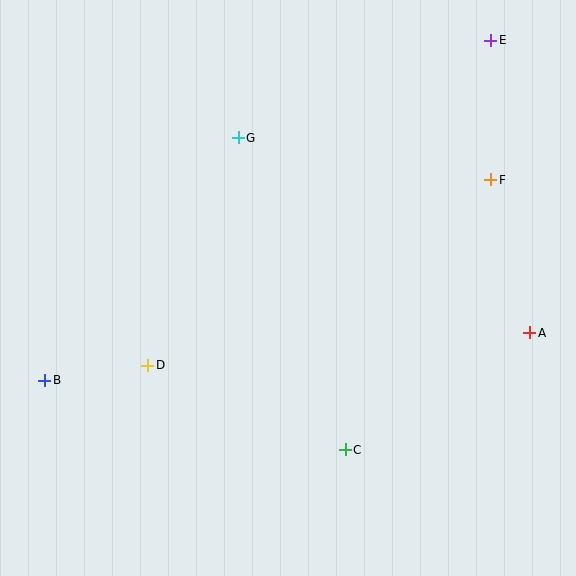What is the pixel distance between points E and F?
The distance between E and F is 140 pixels.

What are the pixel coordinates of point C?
Point C is at (345, 450).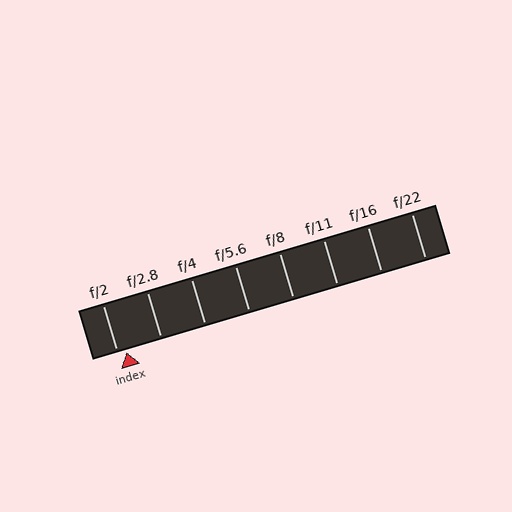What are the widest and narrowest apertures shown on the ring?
The widest aperture shown is f/2 and the narrowest is f/22.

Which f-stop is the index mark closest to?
The index mark is closest to f/2.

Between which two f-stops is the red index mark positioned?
The index mark is between f/2 and f/2.8.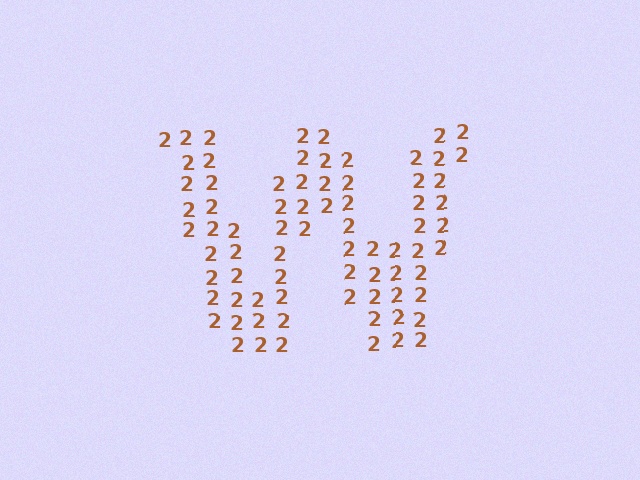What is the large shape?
The large shape is the letter W.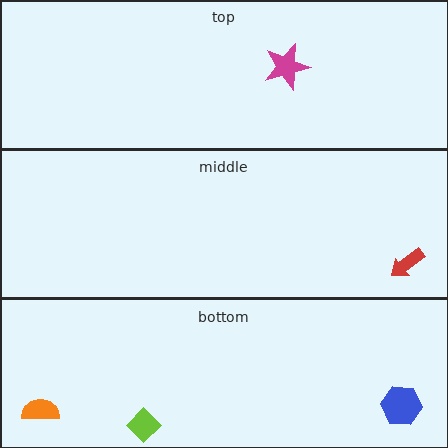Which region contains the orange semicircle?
The bottom region.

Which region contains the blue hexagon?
The bottom region.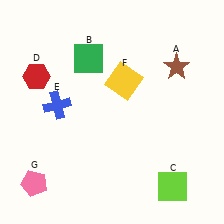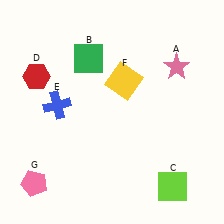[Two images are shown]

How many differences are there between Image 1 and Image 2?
There is 1 difference between the two images.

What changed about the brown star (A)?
In Image 1, A is brown. In Image 2, it changed to pink.